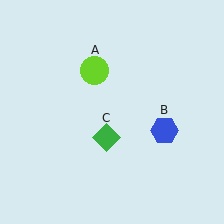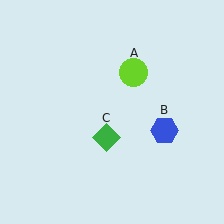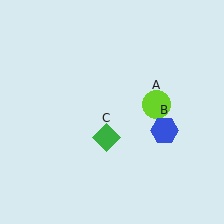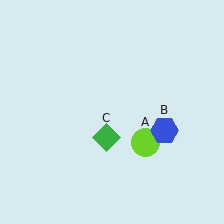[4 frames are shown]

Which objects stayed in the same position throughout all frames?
Blue hexagon (object B) and green diamond (object C) remained stationary.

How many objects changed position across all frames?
1 object changed position: lime circle (object A).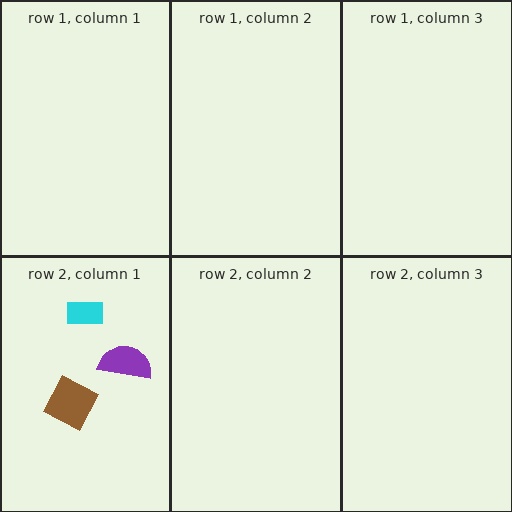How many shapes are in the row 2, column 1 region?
3.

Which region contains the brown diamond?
The row 2, column 1 region.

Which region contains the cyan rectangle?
The row 2, column 1 region.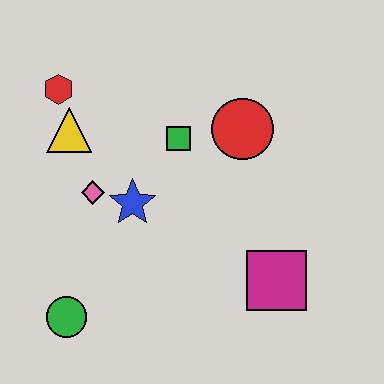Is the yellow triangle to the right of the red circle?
No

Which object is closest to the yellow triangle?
The red hexagon is closest to the yellow triangle.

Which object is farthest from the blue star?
The magenta square is farthest from the blue star.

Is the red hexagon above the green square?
Yes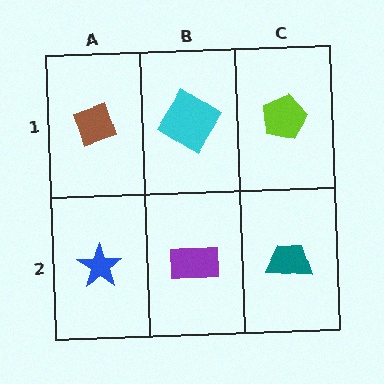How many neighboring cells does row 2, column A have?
2.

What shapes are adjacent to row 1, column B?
A purple rectangle (row 2, column B), a brown diamond (row 1, column A), a lime pentagon (row 1, column C).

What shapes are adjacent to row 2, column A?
A brown diamond (row 1, column A), a purple rectangle (row 2, column B).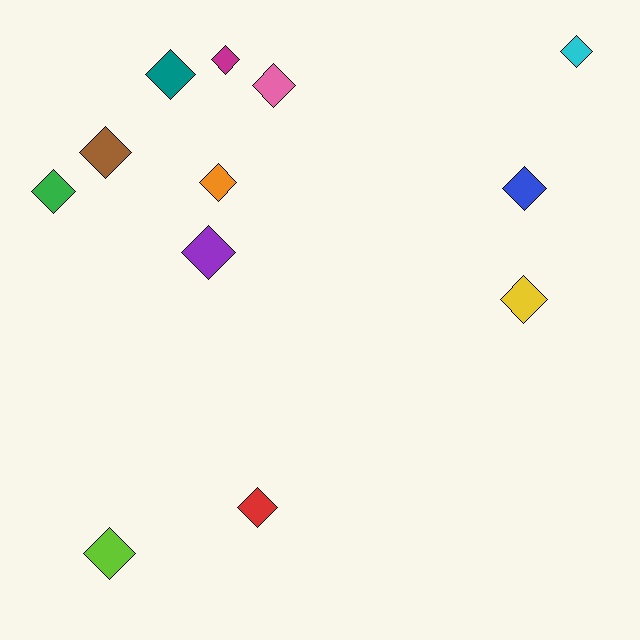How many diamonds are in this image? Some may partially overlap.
There are 12 diamonds.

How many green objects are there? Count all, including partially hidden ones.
There is 1 green object.